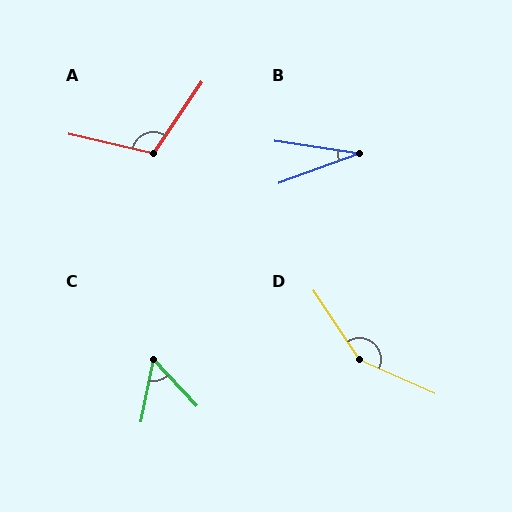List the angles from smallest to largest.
B (29°), C (55°), A (111°), D (148°).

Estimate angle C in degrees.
Approximately 55 degrees.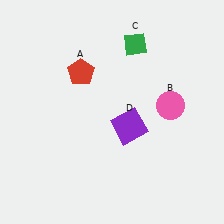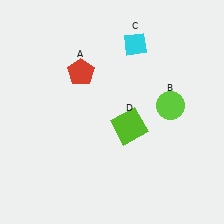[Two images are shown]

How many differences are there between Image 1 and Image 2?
There are 3 differences between the two images.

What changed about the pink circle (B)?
In Image 1, B is pink. In Image 2, it changed to lime.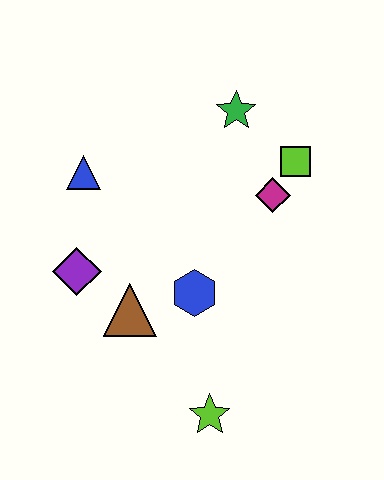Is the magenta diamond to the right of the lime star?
Yes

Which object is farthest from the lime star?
The green star is farthest from the lime star.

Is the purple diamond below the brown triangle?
No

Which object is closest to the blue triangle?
The purple diamond is closest to the blue triangle.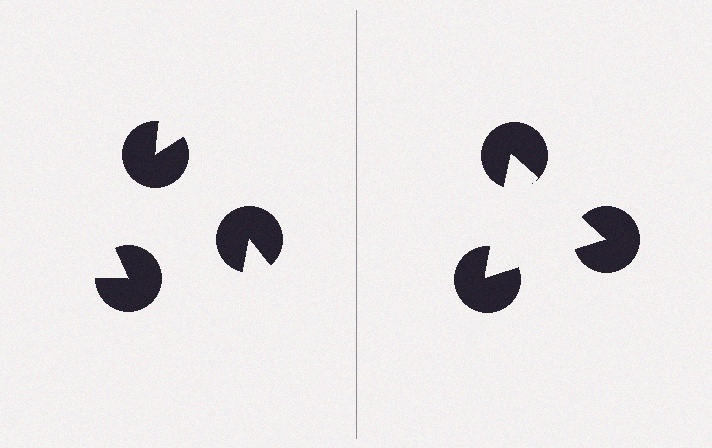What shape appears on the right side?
An illusory triangle.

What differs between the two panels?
The pac-man discs are positioned identically on both sides; only the wedge orientations differ. On the right they align to a triangle; on the left they are misaligned.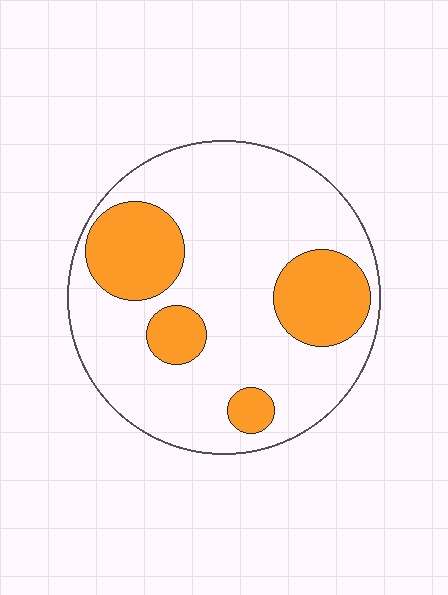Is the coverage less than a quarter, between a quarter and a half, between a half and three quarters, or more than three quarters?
Between a quarter and a half.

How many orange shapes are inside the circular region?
4.